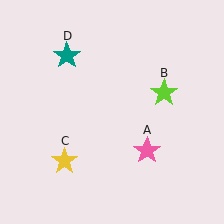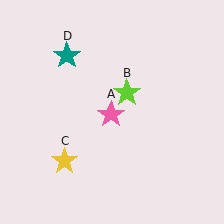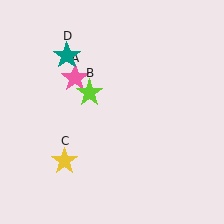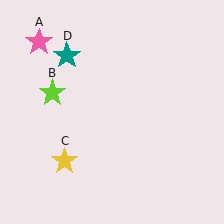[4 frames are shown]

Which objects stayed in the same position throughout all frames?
Yellow star (object C) and teal star (object D) remained stationary.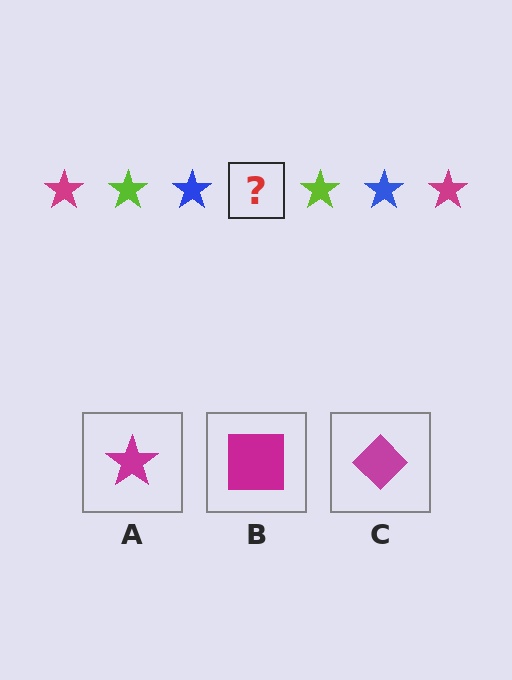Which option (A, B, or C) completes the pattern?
A.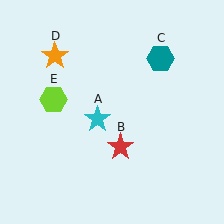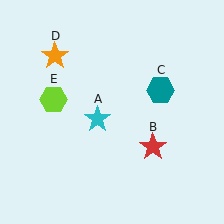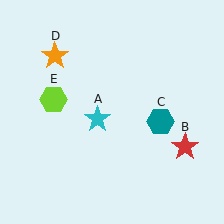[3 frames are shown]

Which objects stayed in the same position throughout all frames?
Cyan star (object A) and orange star (object D) and lime hexagon (object E) remained stationary.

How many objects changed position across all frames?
2 objects changed position: red star (object B), teal hexagon (object C).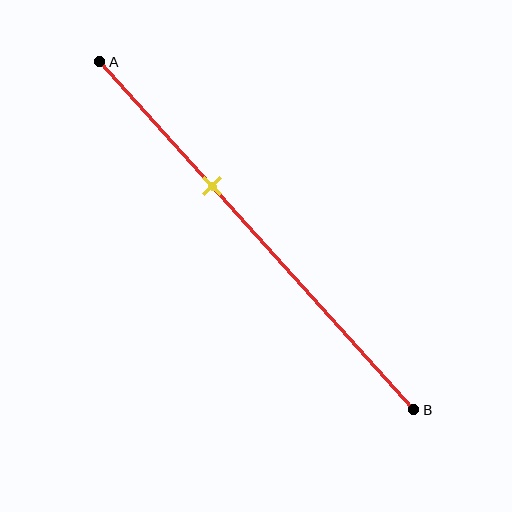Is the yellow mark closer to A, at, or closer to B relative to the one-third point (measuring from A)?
The yellow mark is approximately at the one-third point of segment AB.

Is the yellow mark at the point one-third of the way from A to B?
Yes, the mark is approximately at the one-third point.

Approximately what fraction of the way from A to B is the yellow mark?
The yellow mark is approximately 35% of the way from A to B.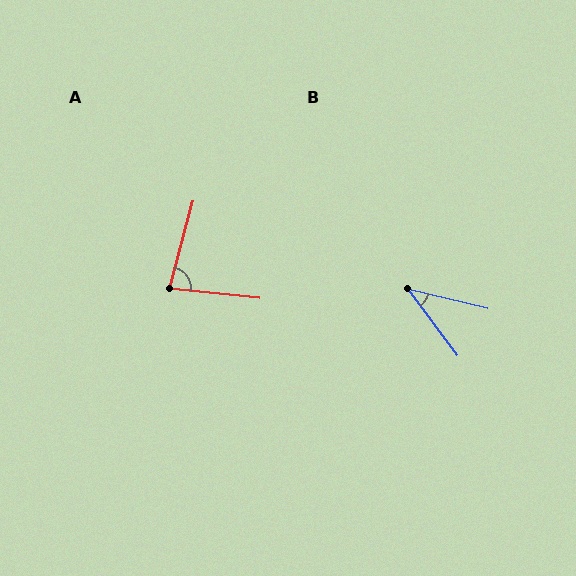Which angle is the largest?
A, at approximately 81 degrees.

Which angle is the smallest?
B, at approximately 40 degrees.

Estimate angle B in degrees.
Approximately 40 degrees.